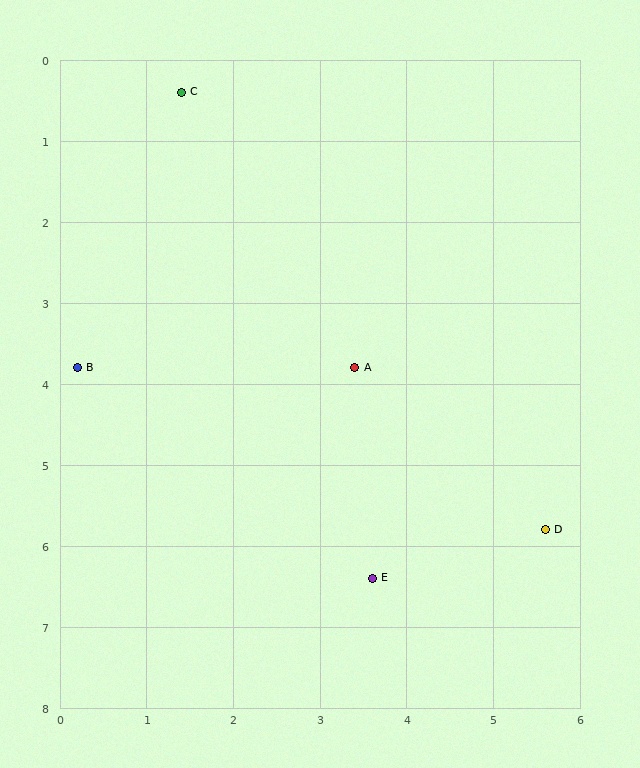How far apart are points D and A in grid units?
Points D and A are about 3.0 grid units apart.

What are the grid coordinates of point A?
Point A is at approximately (3.4, 3.8).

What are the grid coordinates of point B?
Point B is at approximately (0.2, 3.8).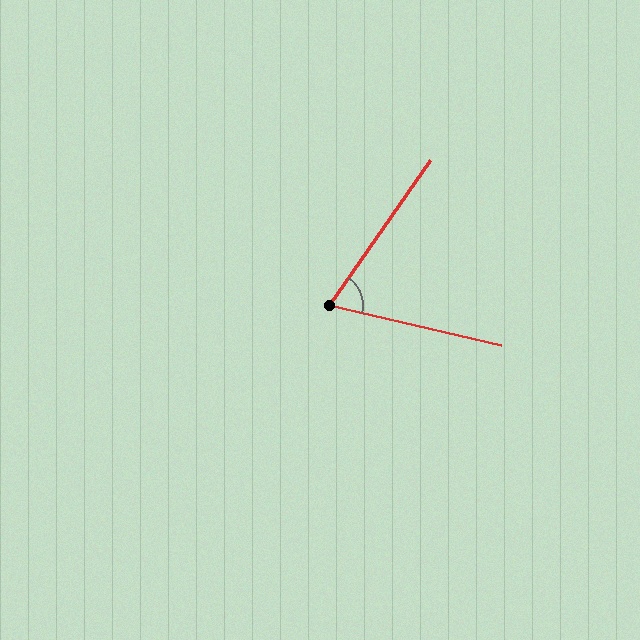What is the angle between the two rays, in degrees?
Approximately 68 degrees.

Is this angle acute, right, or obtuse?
It is acute.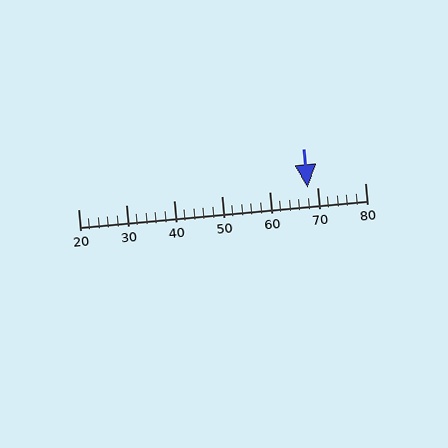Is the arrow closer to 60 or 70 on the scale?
The arrow is closer to 70.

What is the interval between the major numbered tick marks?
The major tick marks are spaced 10 units apart.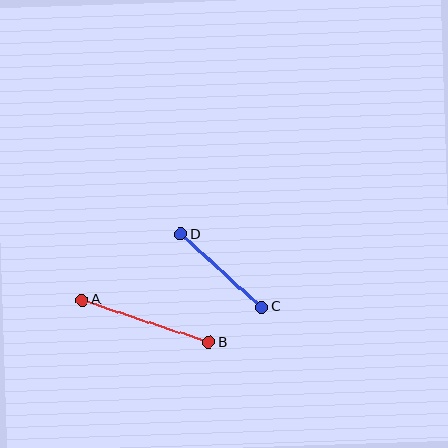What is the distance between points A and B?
The distance is approximately 133 pixels.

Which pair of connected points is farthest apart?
Points A and B are farthest apart.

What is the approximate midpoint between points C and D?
The midpoint is at approximately (221, 271) pixels.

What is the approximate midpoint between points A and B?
The midpoint is at approximately (145, 321) pixels.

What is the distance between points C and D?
The distance is approximately 109 pixels.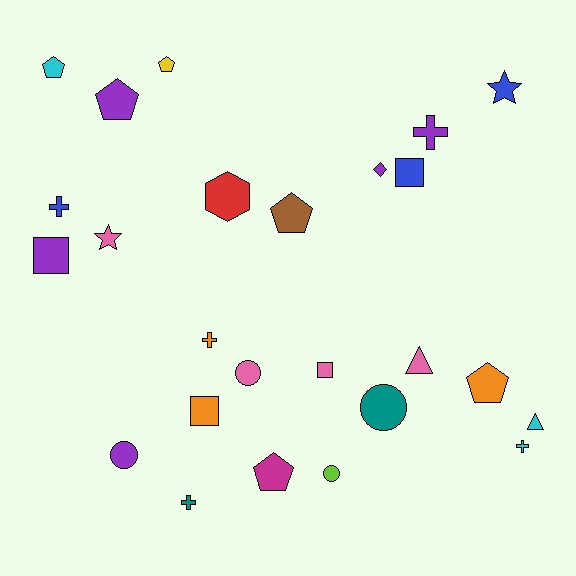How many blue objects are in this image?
There are 3 blue objects.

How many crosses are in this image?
There are 5 crosses.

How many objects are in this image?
There are 25 objects.